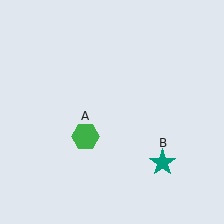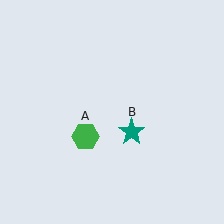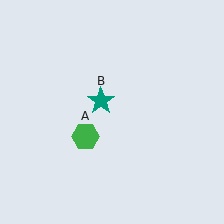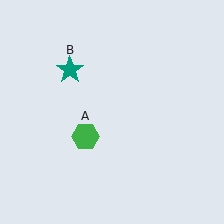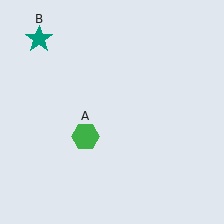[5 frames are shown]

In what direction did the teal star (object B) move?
The teal star (object B) moved up and to the left.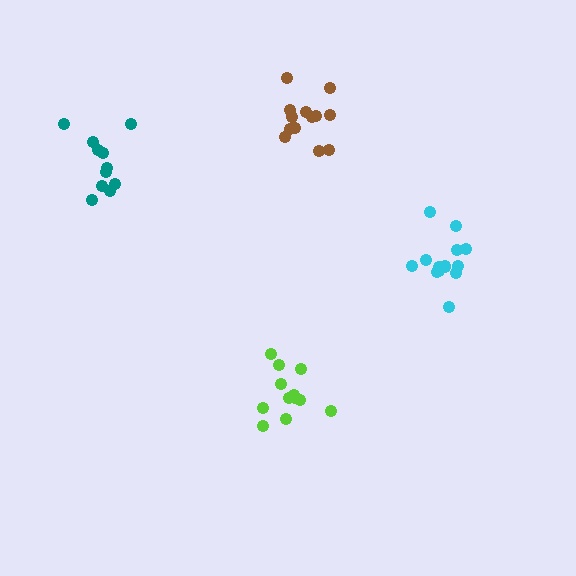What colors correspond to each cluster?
The clusters are colored: cyan, lime, teal, brown.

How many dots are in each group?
Group 1: 13 dots, Group 2: 12 dots, Group 3: 11 dots, Group 4: 13 dots (49 total).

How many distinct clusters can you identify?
There are 4 distinct clusters.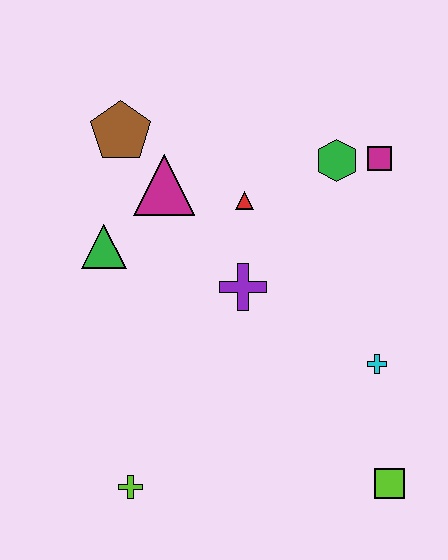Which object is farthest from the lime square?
The brown pentagon is farthest from the lime square.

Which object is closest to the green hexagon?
The magenta square is closest to the green hexagon.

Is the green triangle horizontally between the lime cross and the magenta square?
No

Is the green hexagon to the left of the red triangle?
No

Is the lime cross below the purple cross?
Yes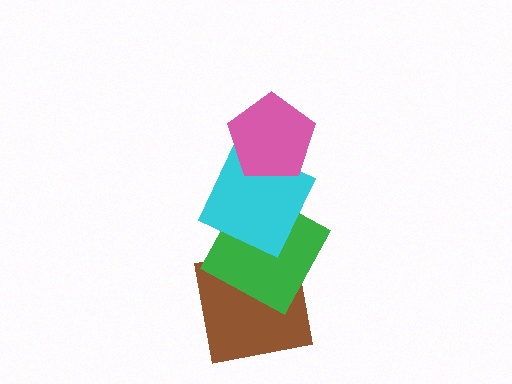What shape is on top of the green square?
The cyan square is on top of the green square.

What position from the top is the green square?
The green square is 3rd from the top.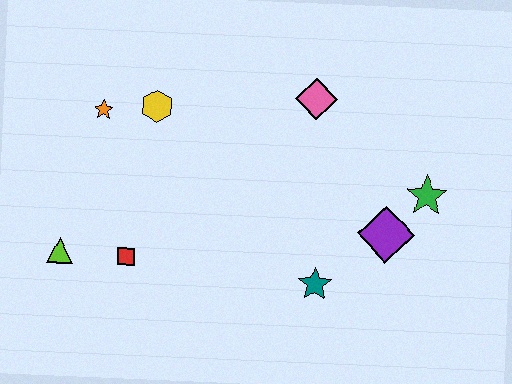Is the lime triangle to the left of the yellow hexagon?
Yes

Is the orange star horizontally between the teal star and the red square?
No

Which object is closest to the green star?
The purple diamond is closest to the green star.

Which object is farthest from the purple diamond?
The lime triangle is farthest from the purple diamond.